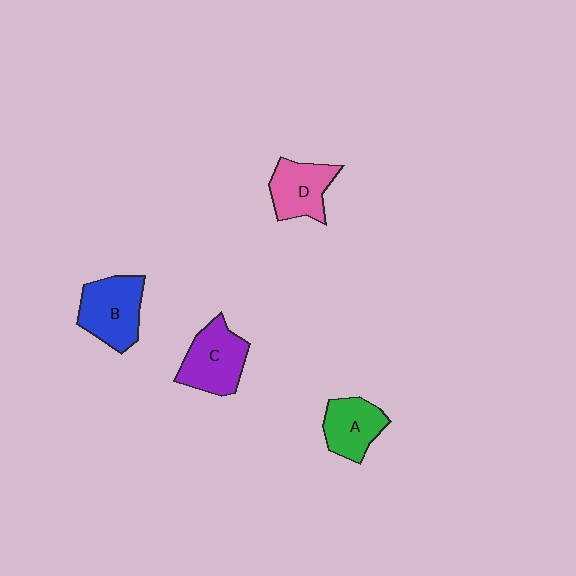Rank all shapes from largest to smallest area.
From largest to smallest: B (blue), C (purple), D (pink), A (green).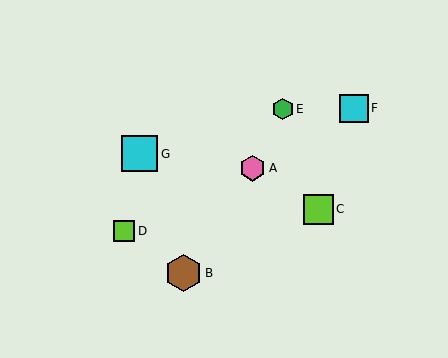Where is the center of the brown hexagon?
The center of the brown hexagon is at (184, 273).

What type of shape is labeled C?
Shape C is a lime square.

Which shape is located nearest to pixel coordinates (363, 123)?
The cyan square (labeled F) at (354, 108) is nearest to that location.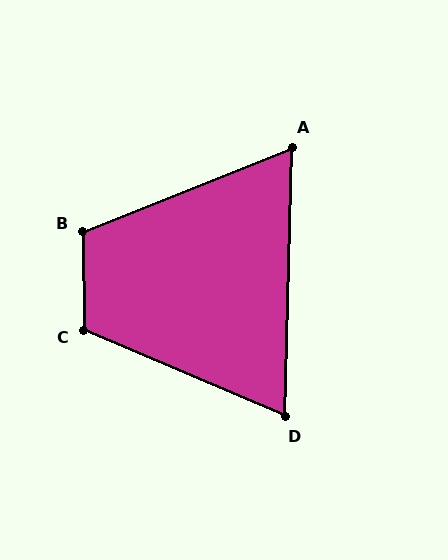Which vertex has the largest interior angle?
C, at approximately 113 degrees.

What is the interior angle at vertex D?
Approximately 69 degrees (acute).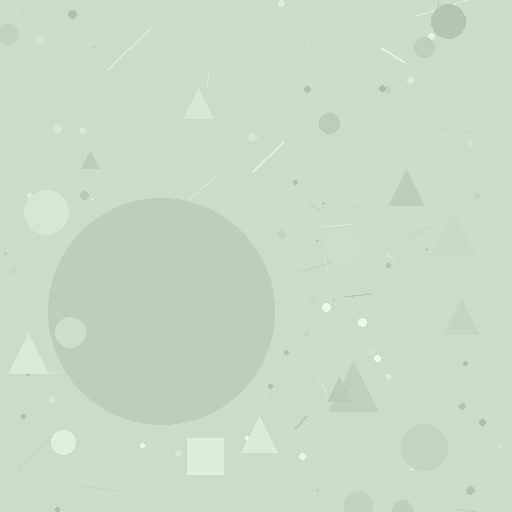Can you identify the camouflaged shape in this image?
The camouflaged shape is a circle.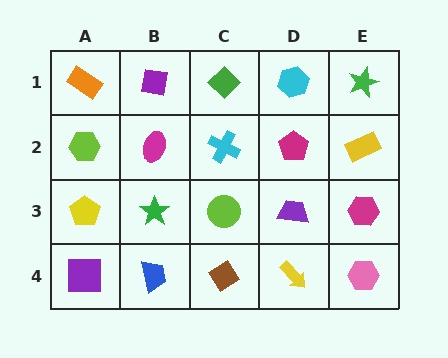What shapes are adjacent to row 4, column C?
A lime circle (row 3, column C), a blue trapezoid (row 4, column B), a yellow arrow (row 4, column D).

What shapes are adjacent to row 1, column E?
A yellow rectangle (row 2, column E), a cyan hexagon (row 1, column D).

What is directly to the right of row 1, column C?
A cyan hexagon.